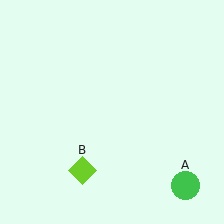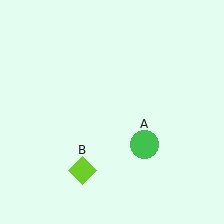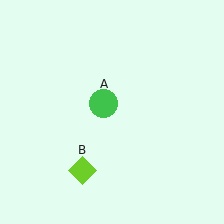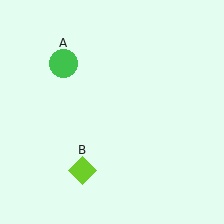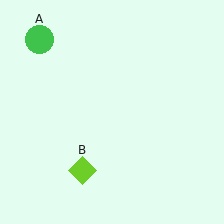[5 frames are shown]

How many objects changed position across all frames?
1 object changed position: green circle (object A).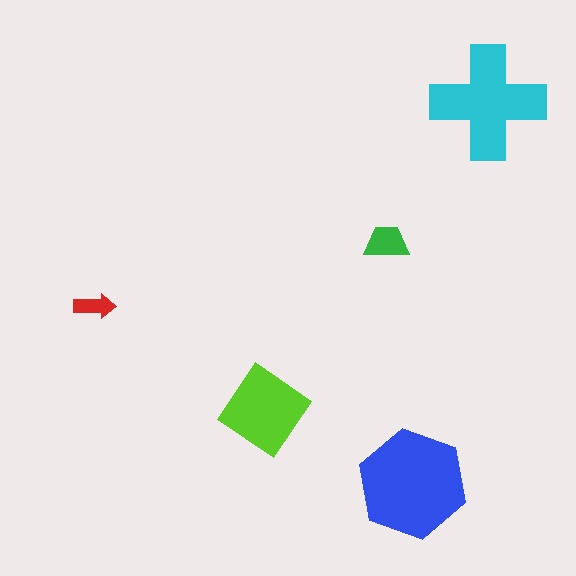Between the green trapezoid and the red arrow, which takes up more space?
The green trapezoid.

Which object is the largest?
The blue hexagon.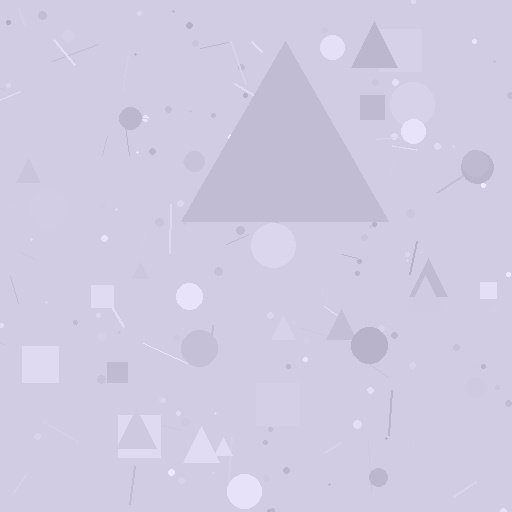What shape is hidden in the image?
A triangle is hidden in the image.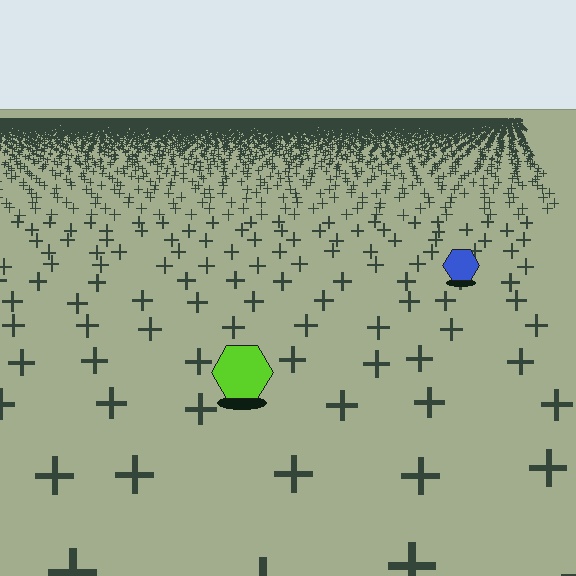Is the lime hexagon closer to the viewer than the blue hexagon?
Yes. The lime hexagon is closer — you can tell from the texture gradient: the ground texture is coarser near it.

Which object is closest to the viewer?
The lime hexagon is closest. The texture marks near it are larger and more spread out.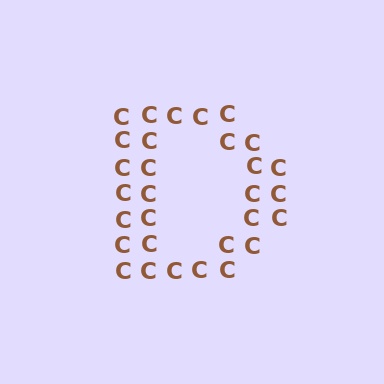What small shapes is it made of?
It is made of small letter C's.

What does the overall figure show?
The overall figure shows the letter D.